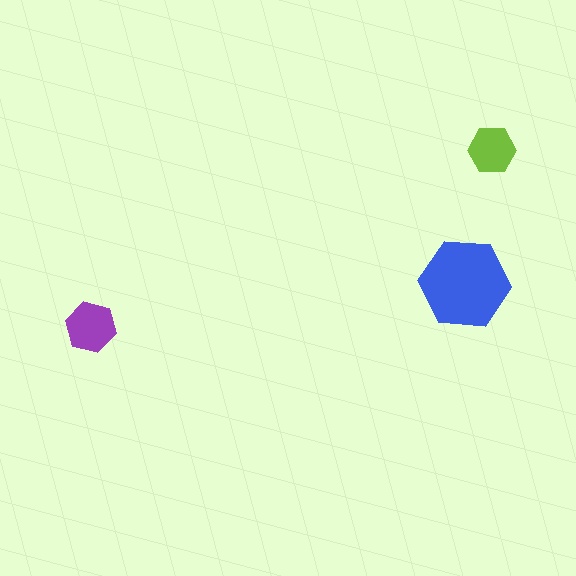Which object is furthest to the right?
The lime hexagon is rightmost.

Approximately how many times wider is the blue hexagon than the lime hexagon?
About 2 times wider.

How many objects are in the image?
There are 3 objects in the image.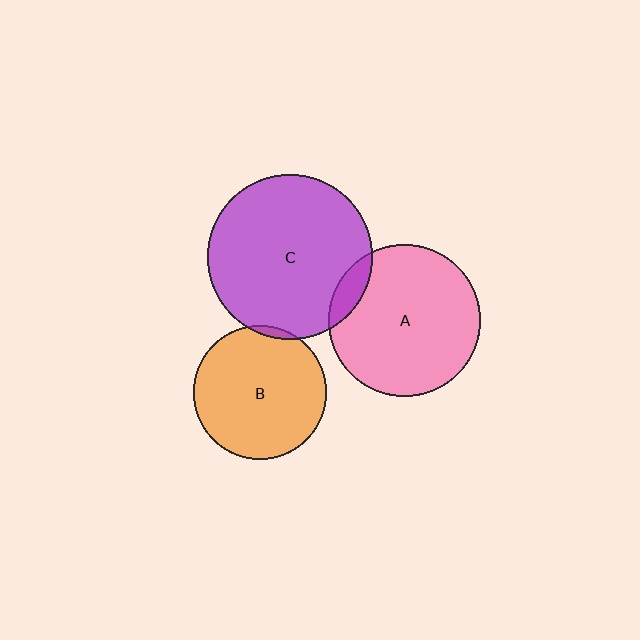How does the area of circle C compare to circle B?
Approximately 1.5 times.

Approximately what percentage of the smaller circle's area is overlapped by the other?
Approximately 10%.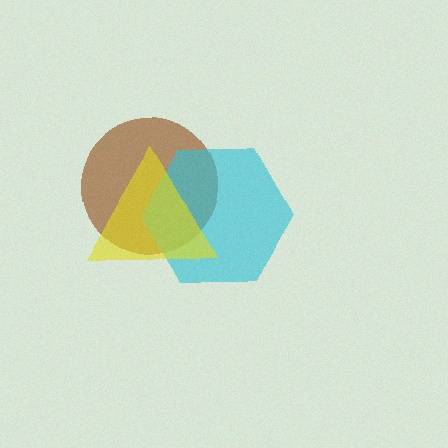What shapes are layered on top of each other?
The layered shapes are: a brown circle, a cyan hexagon, a yellow triangle.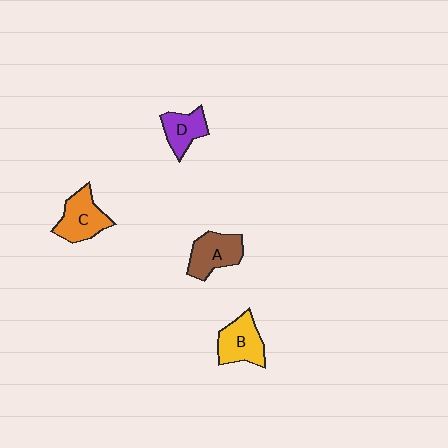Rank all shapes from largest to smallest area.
From largest to smallest: C (orange), A (brown), B (yellow), D (purple).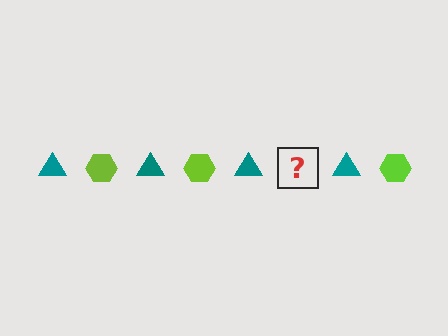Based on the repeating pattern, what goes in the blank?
The blank should be a lime hexagon.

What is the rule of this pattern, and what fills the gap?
The rule is that the pattern alternates between teal triangle and lime hexagon. The gap should be filled with a lime hexagon.